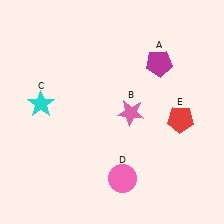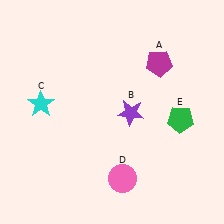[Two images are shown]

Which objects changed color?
B changed from pink to purple. E changed from red to green.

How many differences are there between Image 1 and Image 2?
There are 2 differences between the two images.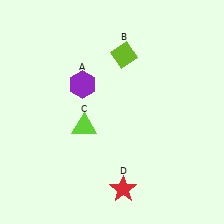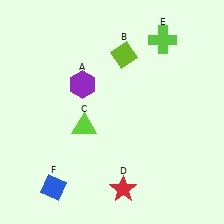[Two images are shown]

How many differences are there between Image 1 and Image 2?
There are 2 differences between the two images.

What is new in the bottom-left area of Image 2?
A blue diamond (F) was added in the bottom-left area of Image 2.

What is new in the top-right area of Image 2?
A lime cross (E) was added in the top-right area of Image 2.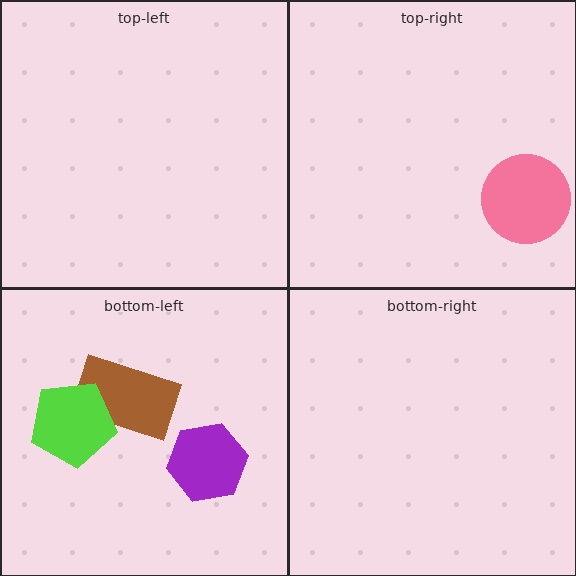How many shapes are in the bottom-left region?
3.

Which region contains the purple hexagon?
The bottom-left region.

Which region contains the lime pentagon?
The bottom-left region.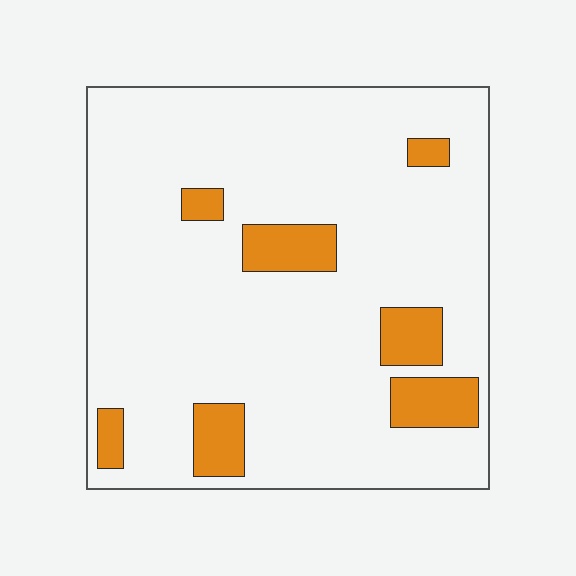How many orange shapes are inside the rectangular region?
7.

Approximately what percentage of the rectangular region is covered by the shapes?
Approximately 15%.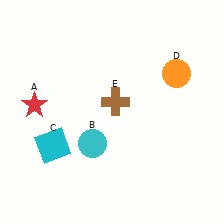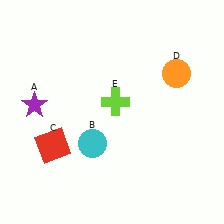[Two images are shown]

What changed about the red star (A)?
In Image 1, A is red. In Image 2, it changed to purple.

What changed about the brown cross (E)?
In Image 1, E is brown. In Image 2, it changed to lime.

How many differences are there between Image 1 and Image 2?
There are 3 differences between the two images.